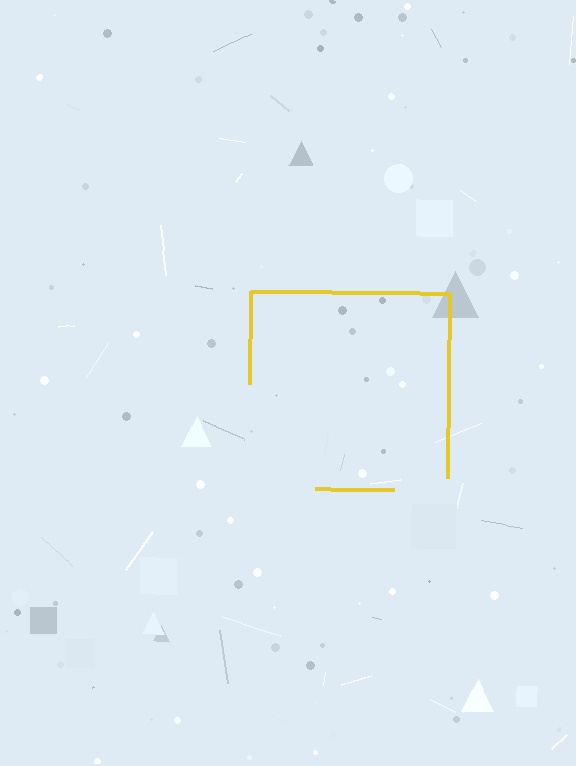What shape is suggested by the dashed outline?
The dashed outline suggests a square.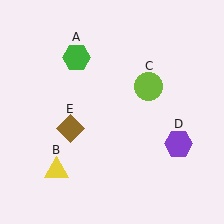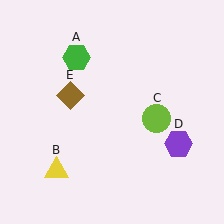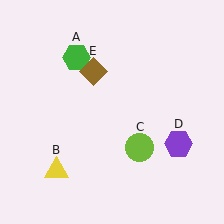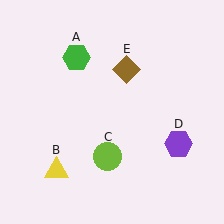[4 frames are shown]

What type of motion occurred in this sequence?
The lime circle (object C), brown diamond (object E) rotated clockwise around the center of the scene.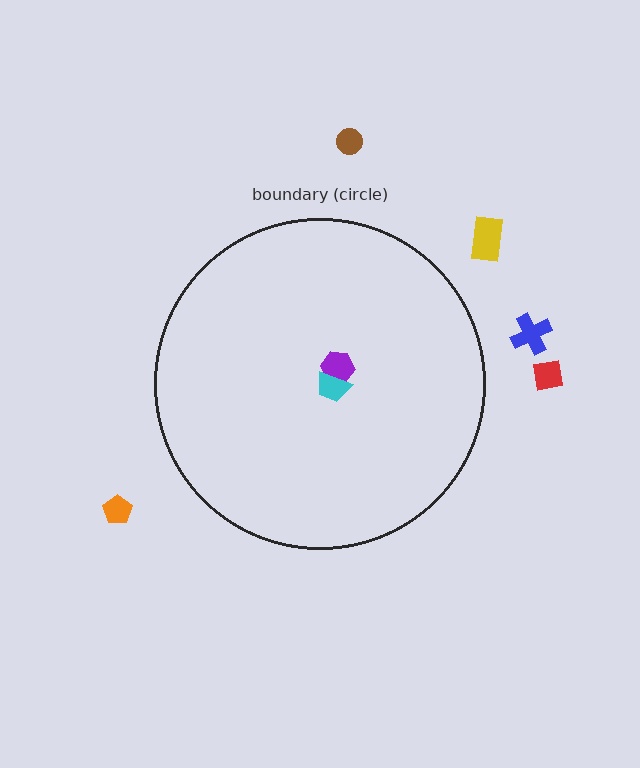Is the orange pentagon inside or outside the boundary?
Outside.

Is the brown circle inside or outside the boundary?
Outside.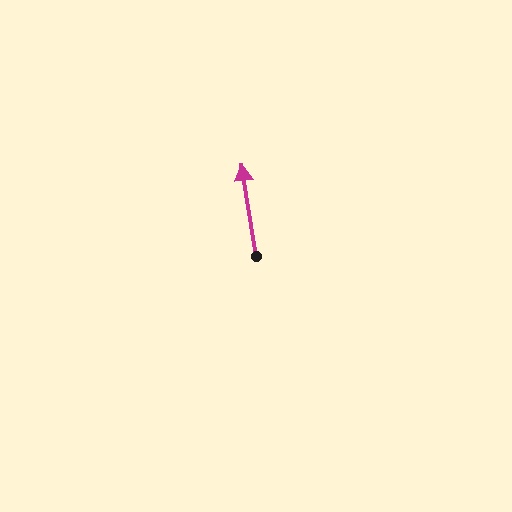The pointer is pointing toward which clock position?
Roughly 12 o'clock.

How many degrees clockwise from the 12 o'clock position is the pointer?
Approximately 351 degrees.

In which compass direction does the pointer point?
North.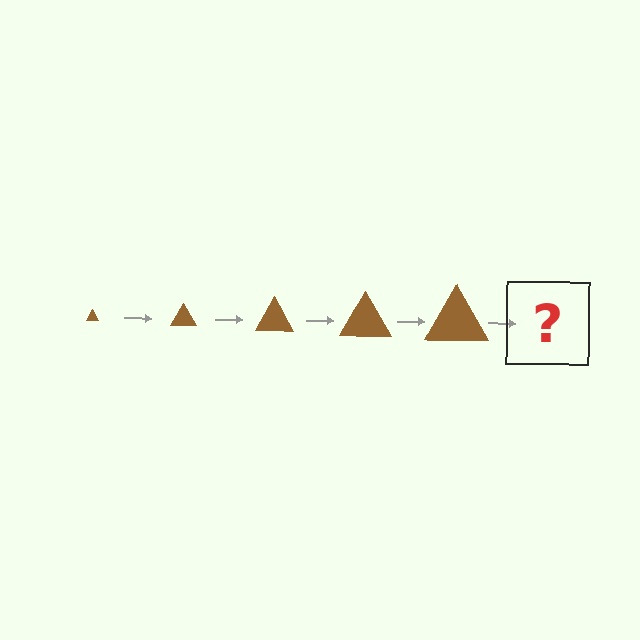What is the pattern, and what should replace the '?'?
The pattern is that the triangle gets progressively larger each step. The '?' should be a brown triangle, larger than the previous one.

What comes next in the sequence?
The next element should be a brown triangle, larger than the previous one.